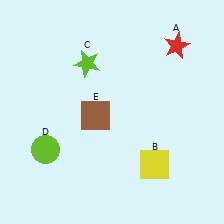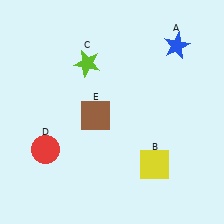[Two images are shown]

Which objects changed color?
A changed from red to blue. D changed from lime to red.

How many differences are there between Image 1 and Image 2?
There are 2 differences between the two images.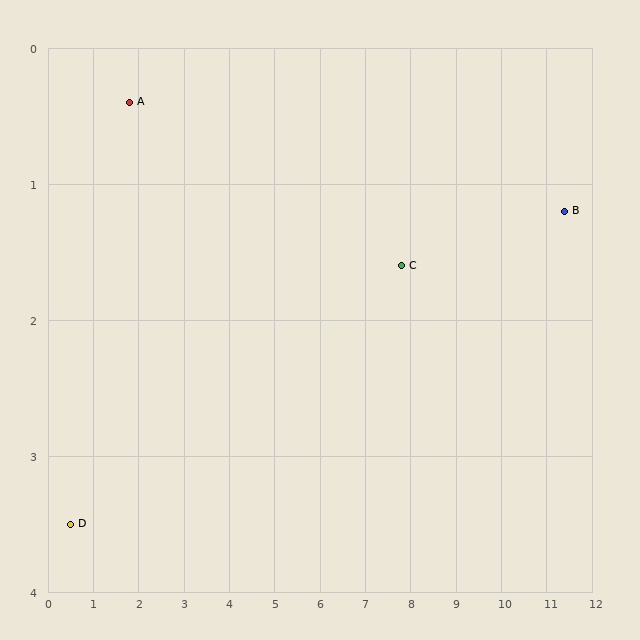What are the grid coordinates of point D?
Point D is at approximately (0.5, 3.5).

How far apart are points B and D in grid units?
Points B and D are about 11.1 grid units apart.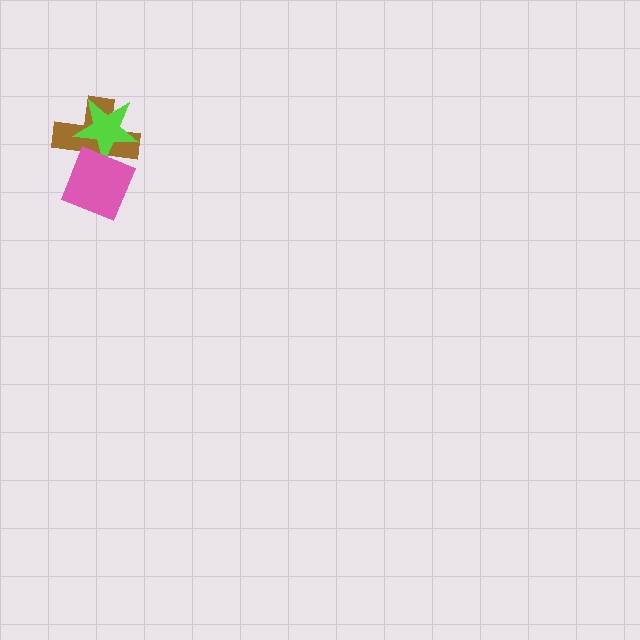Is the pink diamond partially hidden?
No, no other shape covers it.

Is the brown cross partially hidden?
Yes, it is partially covered by another shape.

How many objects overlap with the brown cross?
2 objects overlap with the brown cross.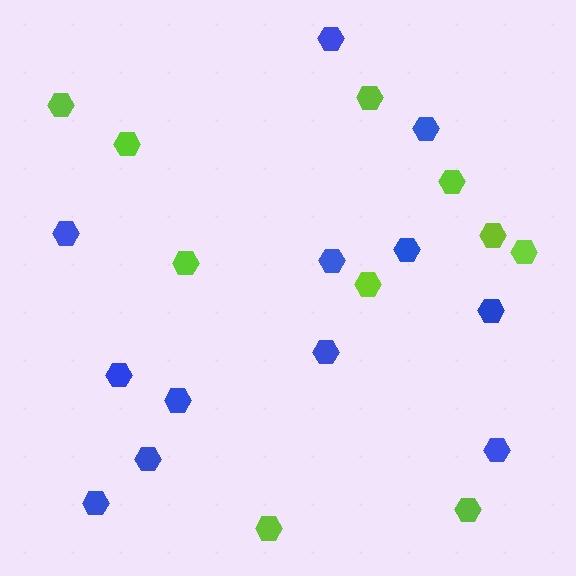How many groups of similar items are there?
There are 2 groups: one group of lime hexagons (10) and one group of blue hexagons (12).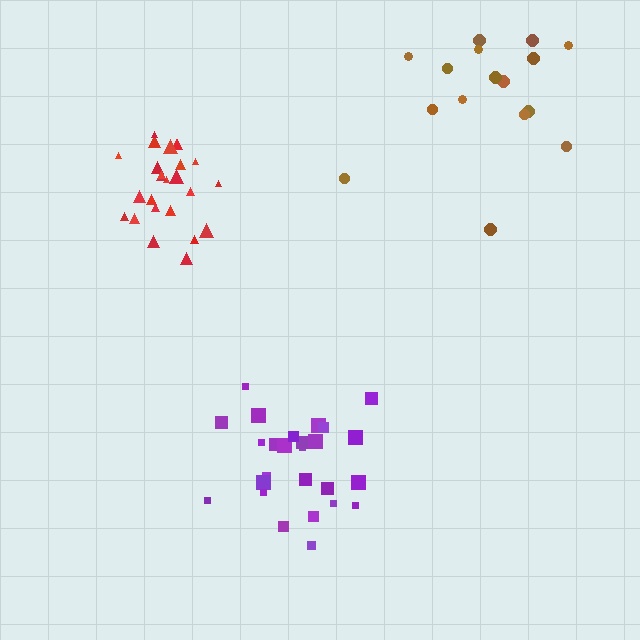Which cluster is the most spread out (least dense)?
Brown.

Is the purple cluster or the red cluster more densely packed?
Red.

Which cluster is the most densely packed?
Red.